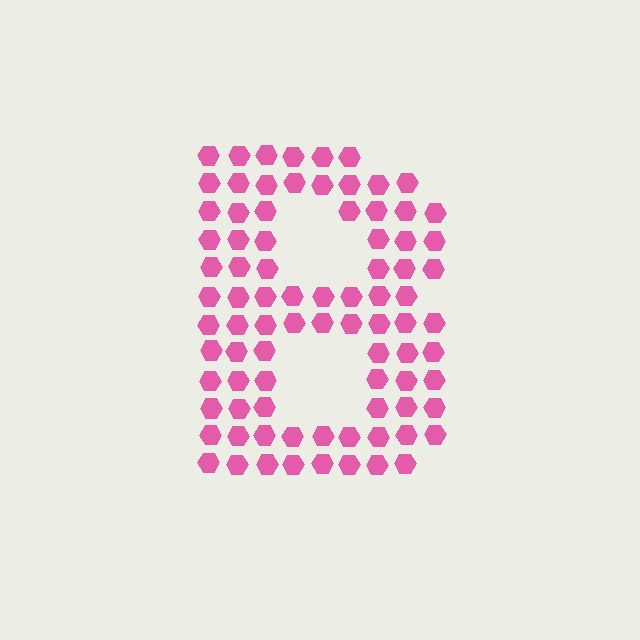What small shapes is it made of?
It is made of small hexagons.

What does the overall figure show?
The overall figure shows the letter B.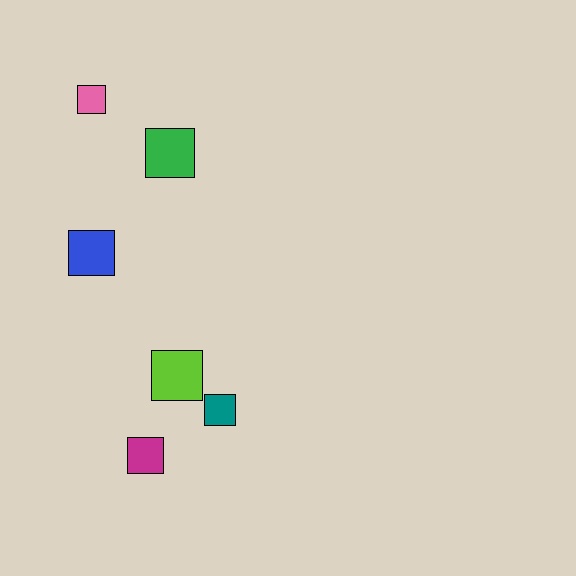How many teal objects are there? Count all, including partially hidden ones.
There is 1 teal object.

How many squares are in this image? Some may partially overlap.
There are 6 squares.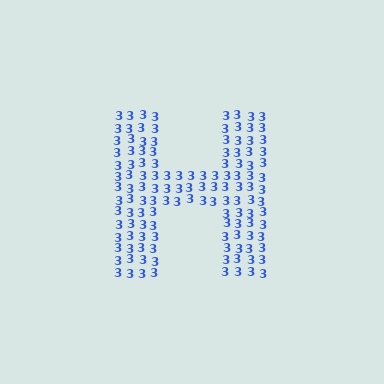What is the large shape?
The large shape is the letter H.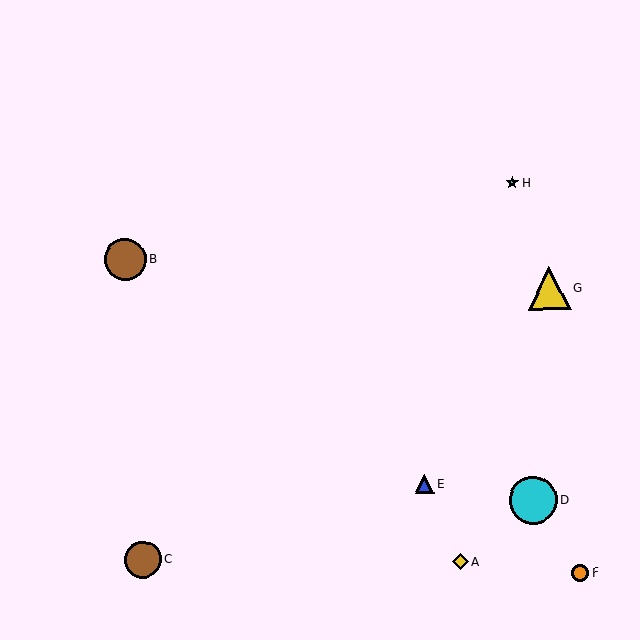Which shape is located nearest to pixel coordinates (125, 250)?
The brown circle (labeled B) at (125, 260) is nearest to that location.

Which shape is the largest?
The cyan circle (labeled D) is the largest.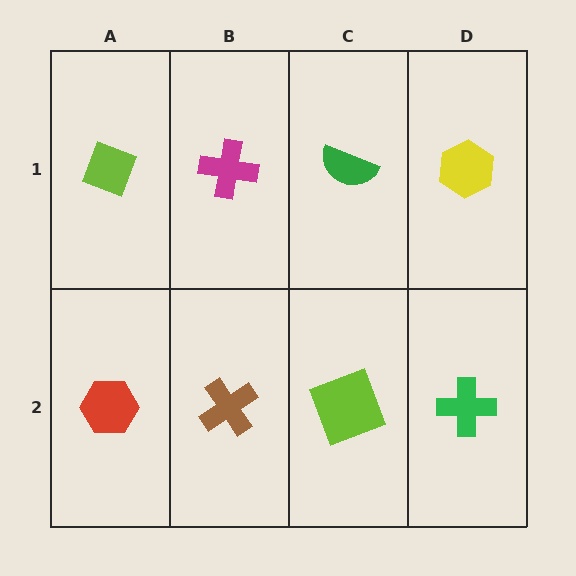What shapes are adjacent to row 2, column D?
A yellow hexagon (row 1, column D), a lime square (row 2, column C).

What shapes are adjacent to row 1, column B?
A brown cross (row 2, column B), a lime diamond (row 1, column A), a green semicircle (row 1, column C).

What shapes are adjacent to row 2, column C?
A green semicircle (row 1, column C), a brown cross (row 2, column B), a green cross (row 2, column D).